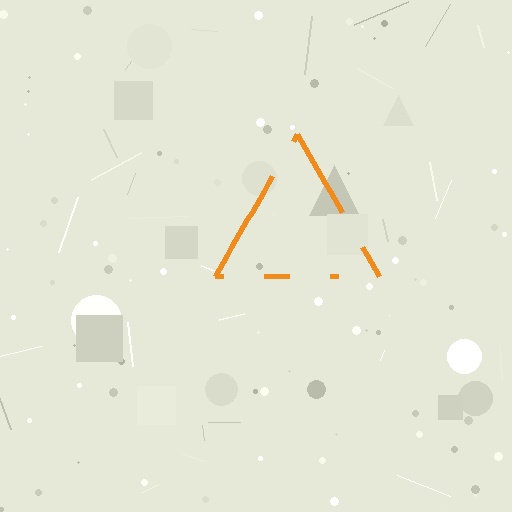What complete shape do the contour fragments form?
The contour fragments form a triangle.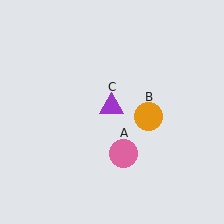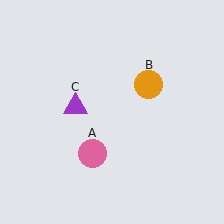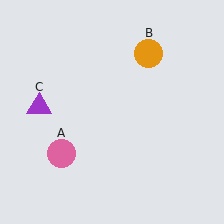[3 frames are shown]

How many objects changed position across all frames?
3 objects changed position: pink circle (object A), orange circle (object B), purple triangle (object C).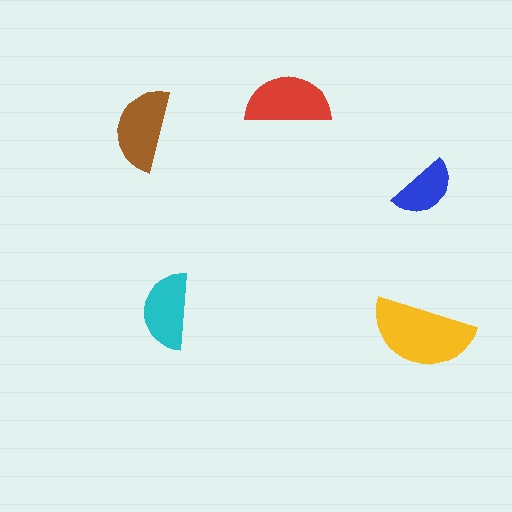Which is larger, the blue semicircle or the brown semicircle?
The brown one.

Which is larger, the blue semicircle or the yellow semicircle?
The yellow one.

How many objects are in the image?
There are 5 objects in the image.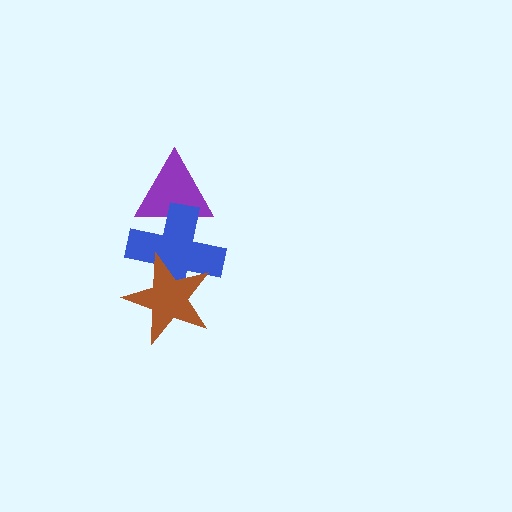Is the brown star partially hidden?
No, no other shape covers it.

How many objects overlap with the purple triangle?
1 object overlaps with the purple triangle.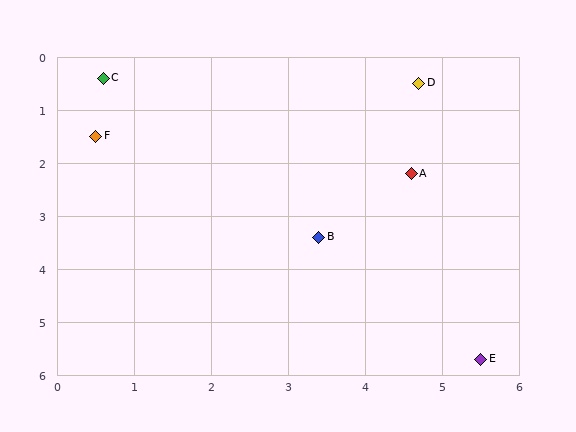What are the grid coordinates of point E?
Point E is at approximately (5.5, 5.7).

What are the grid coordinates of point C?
Point C is at approximately (0.6, 0.4).